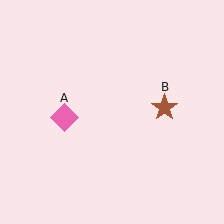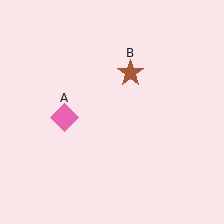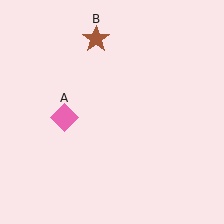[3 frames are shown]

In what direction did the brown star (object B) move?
The brown star (object B) moved up and to the left.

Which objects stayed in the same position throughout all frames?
Pink diamond (object A) remained stationary.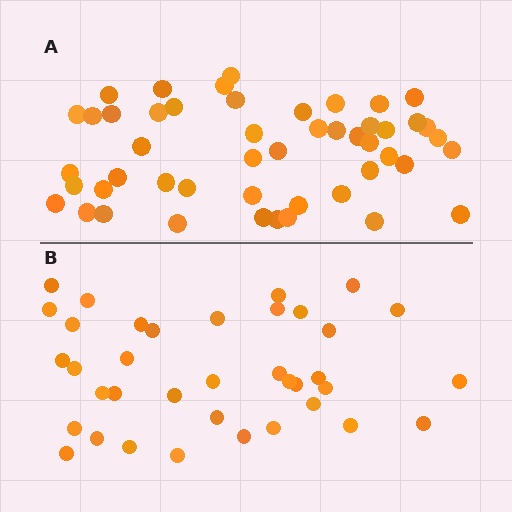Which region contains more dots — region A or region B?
Region A (the top region) has more dots.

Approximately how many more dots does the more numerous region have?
Region A has roughly 12 or so more dots than region B.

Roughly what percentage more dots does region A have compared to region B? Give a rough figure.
About 30% more.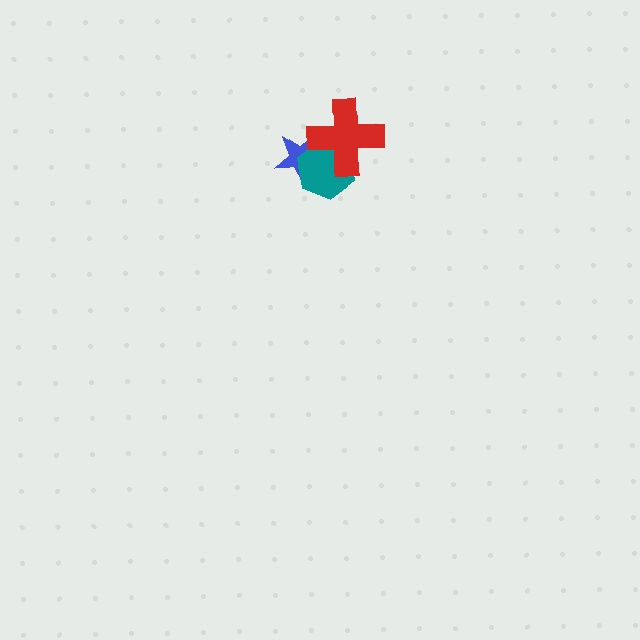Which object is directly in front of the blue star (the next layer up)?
The teal hexagon is directly in front of the blue star.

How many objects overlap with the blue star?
2 objects overlap with the blue star.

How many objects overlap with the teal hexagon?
2 objects overlap with the teal hexagon.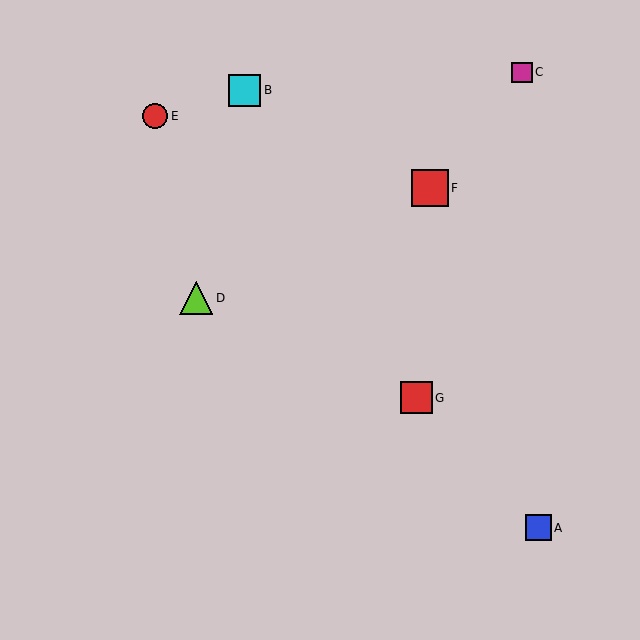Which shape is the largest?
The red square (labeled F) is the largest.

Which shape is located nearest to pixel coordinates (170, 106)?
The red circle (labeled E) at (155, 116) is nearest to that location.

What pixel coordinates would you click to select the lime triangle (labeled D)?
Click at (196, 298) to select the lime triangle D.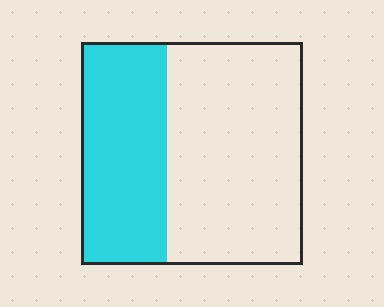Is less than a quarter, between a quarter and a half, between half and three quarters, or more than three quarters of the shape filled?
Between a quarter and a half.